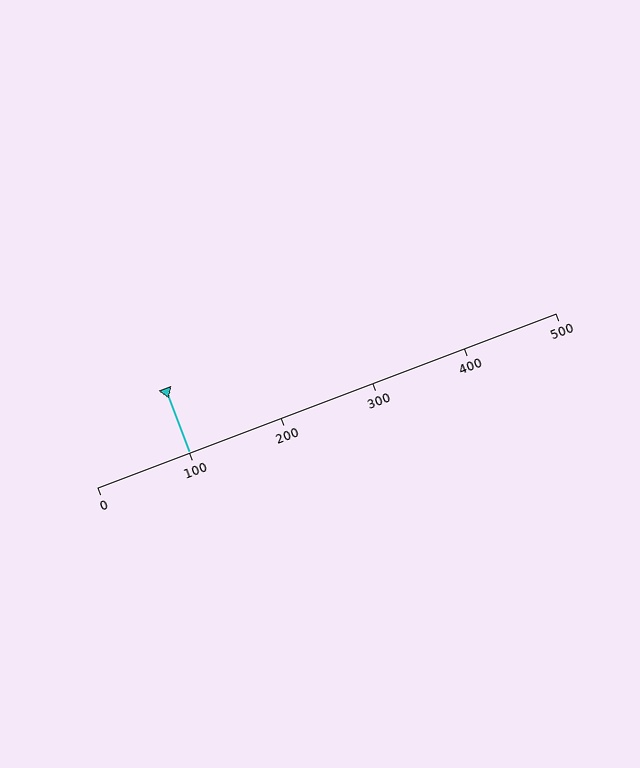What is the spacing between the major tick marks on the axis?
The major ticks are spaced 100 apart.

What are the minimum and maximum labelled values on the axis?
The axis runs from 0 to 500.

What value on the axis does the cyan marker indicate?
The marker indicates approximately 100.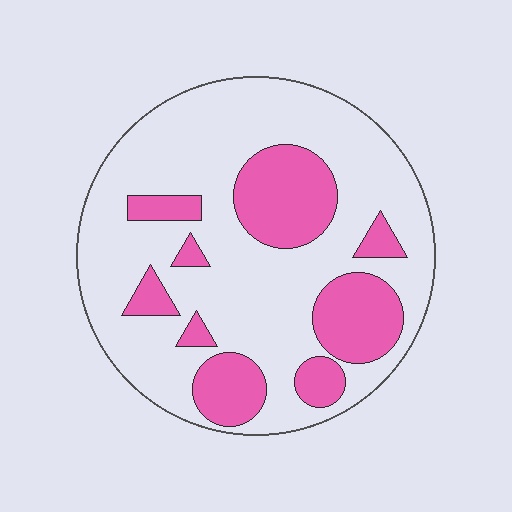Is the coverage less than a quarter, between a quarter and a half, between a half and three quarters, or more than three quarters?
Between a quarter and a half.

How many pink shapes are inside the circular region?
9.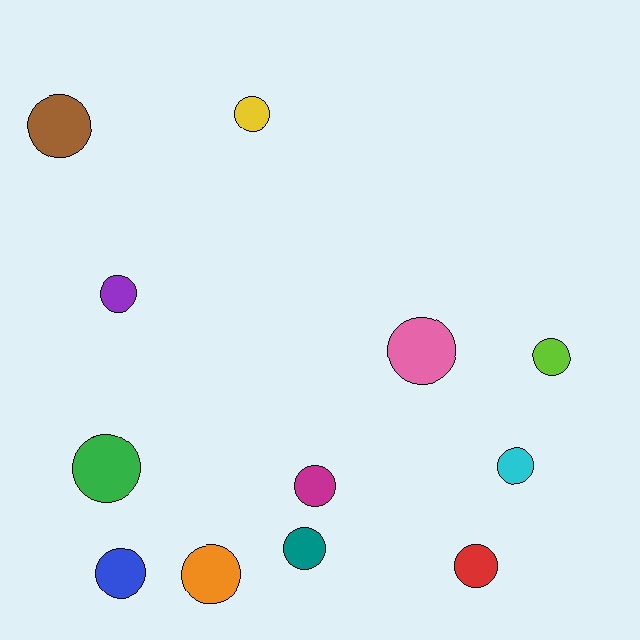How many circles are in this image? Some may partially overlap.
There are 12 circles.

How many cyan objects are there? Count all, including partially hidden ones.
There is 1 cyan object.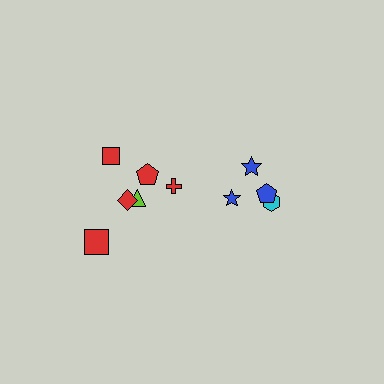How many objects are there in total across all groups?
There are 10 objects.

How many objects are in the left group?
There are 6 objects.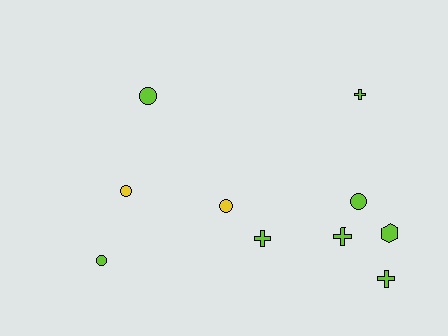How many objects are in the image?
There are 10 objects.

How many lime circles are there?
There are 3 lime circles.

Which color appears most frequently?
Lime, with 8 objects.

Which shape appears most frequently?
Circle, with 5 objects.